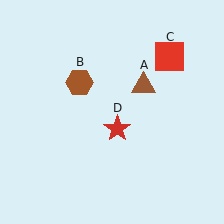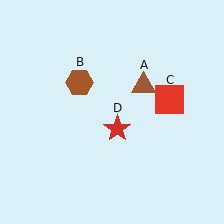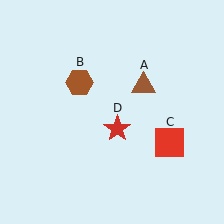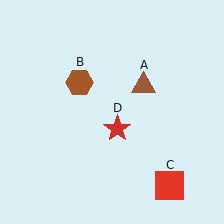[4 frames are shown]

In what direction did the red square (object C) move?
The red square (object C) moved down.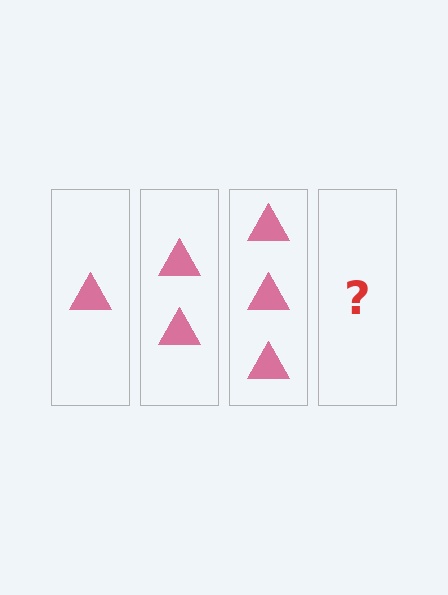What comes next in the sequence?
The next element should be 4 triangles.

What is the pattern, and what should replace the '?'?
The pattern is that each step adds one more triangle. The '?' should be 4 triangles.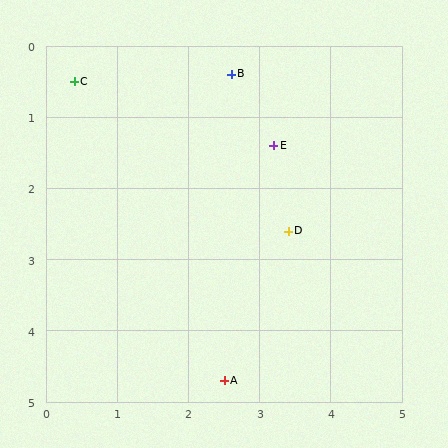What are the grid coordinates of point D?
Point D is at approximately (3.4, 2.6).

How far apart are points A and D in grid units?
Points A and D are about 2.3 grid units apart.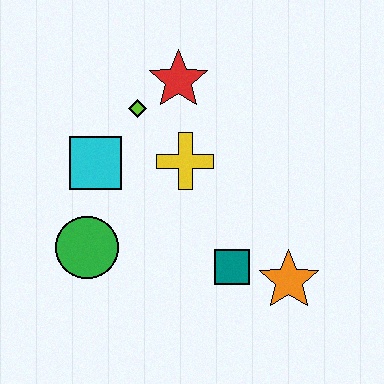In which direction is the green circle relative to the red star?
The green circle is below the red star.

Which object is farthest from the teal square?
The red star is farthest from the teal square.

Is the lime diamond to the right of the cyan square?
Yes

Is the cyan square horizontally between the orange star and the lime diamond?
No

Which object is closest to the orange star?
The teal square is closest to the orange star.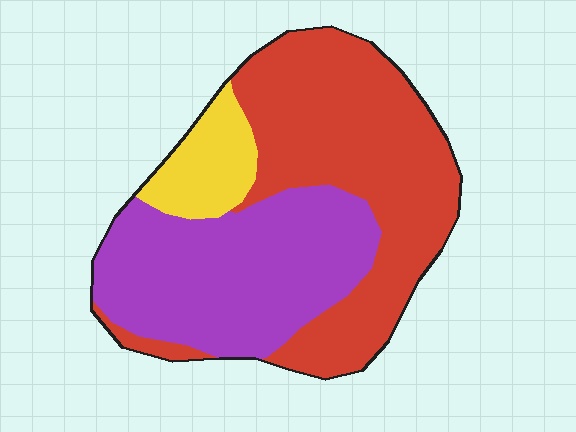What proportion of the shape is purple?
Purple takes up about two fifths (2/5) of the shape.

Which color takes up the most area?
Red, at roughly 50%.